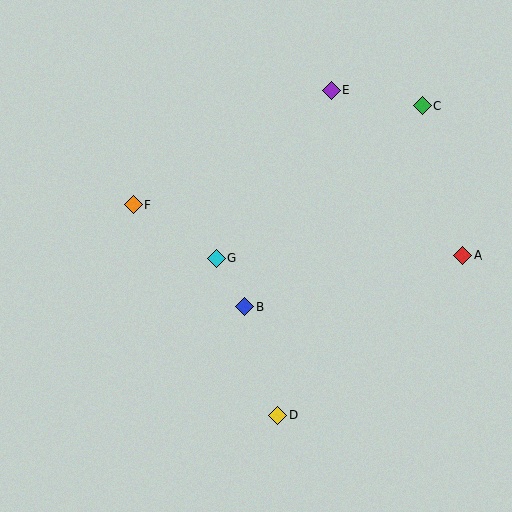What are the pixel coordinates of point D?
Point D is at (277, 416).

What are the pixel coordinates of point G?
Point G is at (216, 258).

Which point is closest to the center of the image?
Point G at (216, 258) is closest to the center.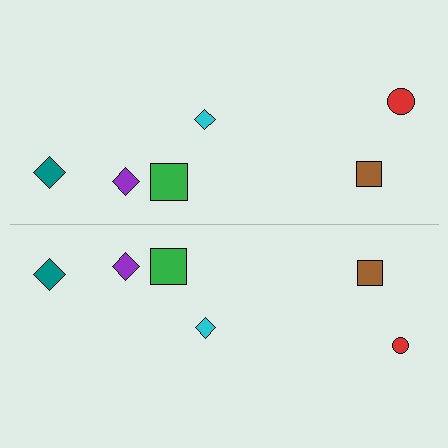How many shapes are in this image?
There are 12 shapes in this image.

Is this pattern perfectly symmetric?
No, the pattern is not perfectly symmetric. The red circle on the bottom side has a different size than its mirror counterpart.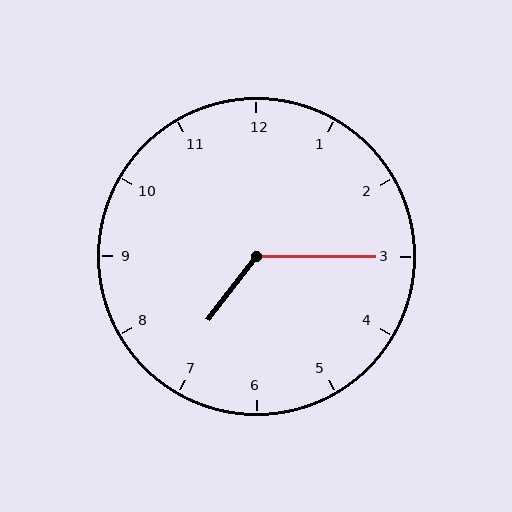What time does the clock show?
7:15.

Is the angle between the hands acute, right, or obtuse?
It is obtuse.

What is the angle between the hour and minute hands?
Approximately 128 degrees.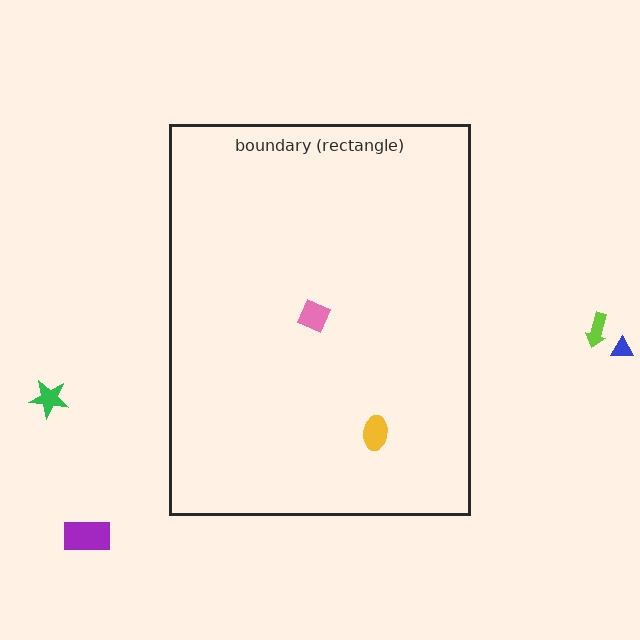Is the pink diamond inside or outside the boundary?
Inside.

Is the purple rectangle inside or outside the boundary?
Outside.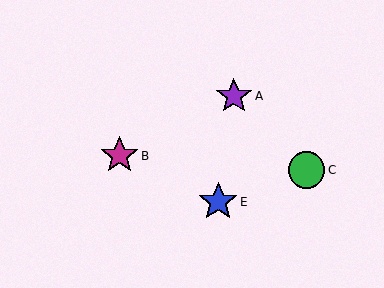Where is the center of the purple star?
The center of the purple star is at (234, 96).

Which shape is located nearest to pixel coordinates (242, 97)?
The purple star (labeled A) at (234, 96) is nearest to that location.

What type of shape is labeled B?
Shape B is a magenta star.